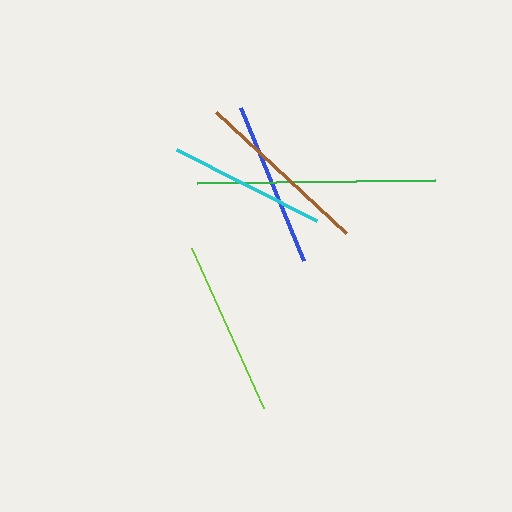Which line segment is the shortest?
The cyan line is the shortest at approximately 157 pixels.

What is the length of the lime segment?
The lime segment is approximately 175 pixels long.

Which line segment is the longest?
The green line is the longest at approximately 239 pixels.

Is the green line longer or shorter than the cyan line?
The green line is longer than the cyan line.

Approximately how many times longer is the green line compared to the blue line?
The green line is approximately 1.5 times the length of the blue line.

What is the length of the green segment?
The green segment is approximately 239 pixels long.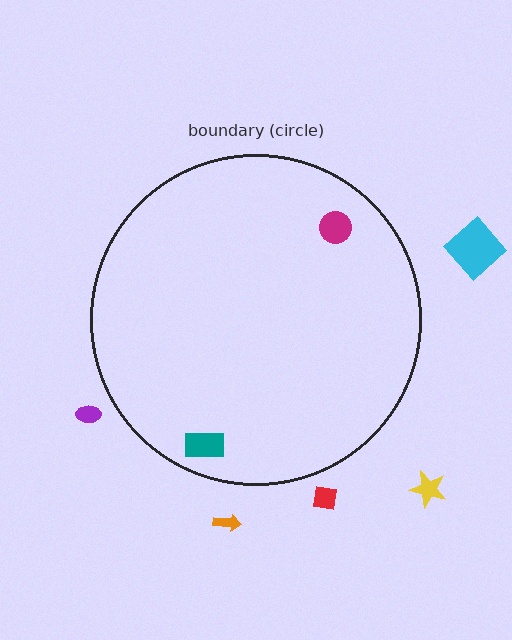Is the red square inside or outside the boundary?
Outside.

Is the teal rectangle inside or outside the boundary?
Inside.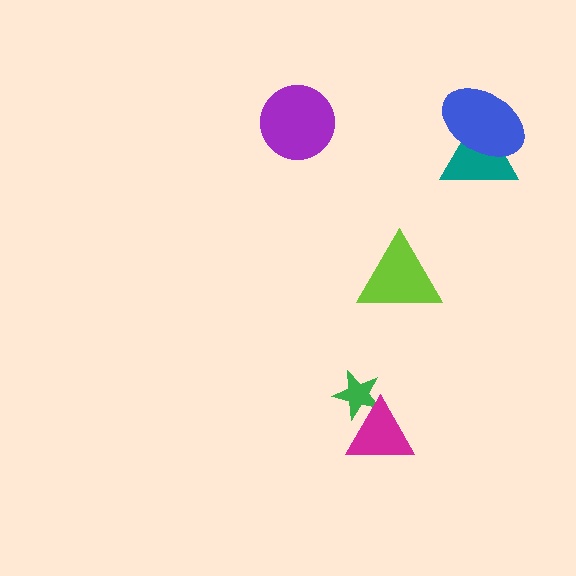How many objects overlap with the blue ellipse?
1 object overlaps with the blue ellipse.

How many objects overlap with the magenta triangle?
1 object overlaps with the magenta triangle.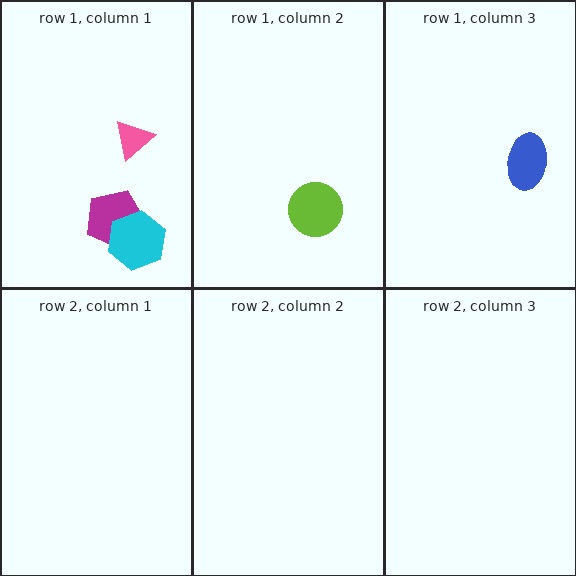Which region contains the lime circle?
The row 1, column 2 region.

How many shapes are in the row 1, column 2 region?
1.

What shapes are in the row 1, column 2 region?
The lime circle.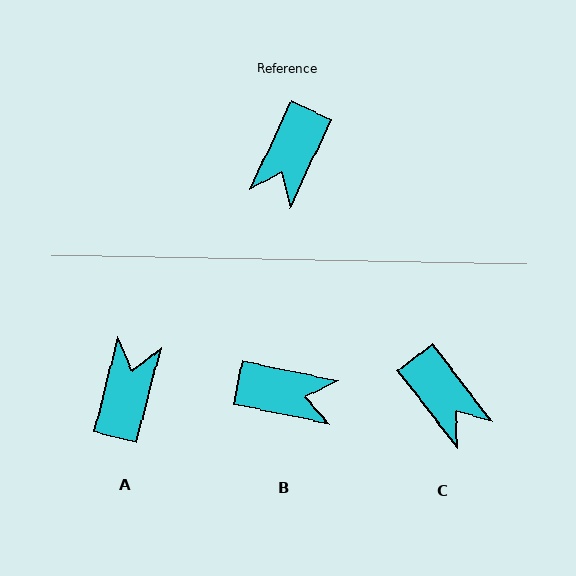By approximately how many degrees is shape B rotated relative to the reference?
Approximately 103 degrees counter-clockwise.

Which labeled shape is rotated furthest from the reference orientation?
A, about 169 degrees away.